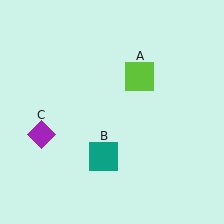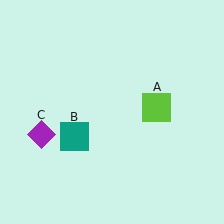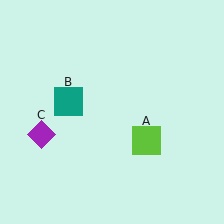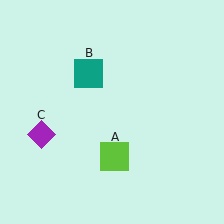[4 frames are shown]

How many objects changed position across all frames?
2 objects changed position: lime square (object A), teal square (object B).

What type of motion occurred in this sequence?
The lime square (object A), teal square (object B) rotated clockwise around the center of the scene.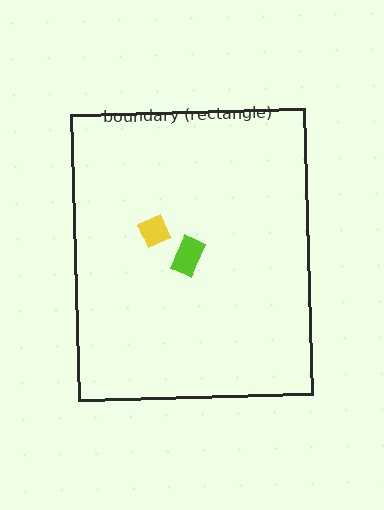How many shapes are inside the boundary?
2 inside, 0 outside.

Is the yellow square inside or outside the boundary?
Inside.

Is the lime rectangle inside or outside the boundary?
Inside.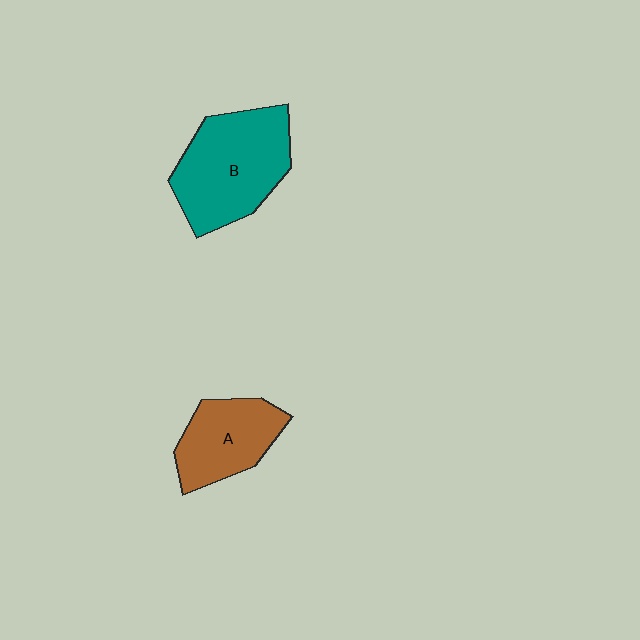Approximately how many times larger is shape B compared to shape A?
Approximately 1.5 times.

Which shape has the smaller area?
Shape A (brown).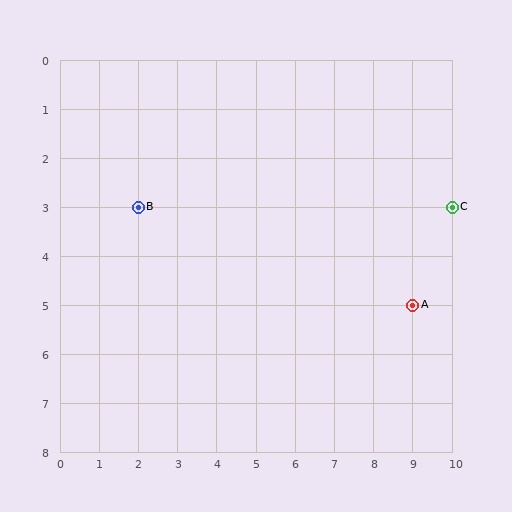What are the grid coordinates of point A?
Point A is at grid coordinates (9, 5).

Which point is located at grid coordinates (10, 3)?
Point C is at (10, 3).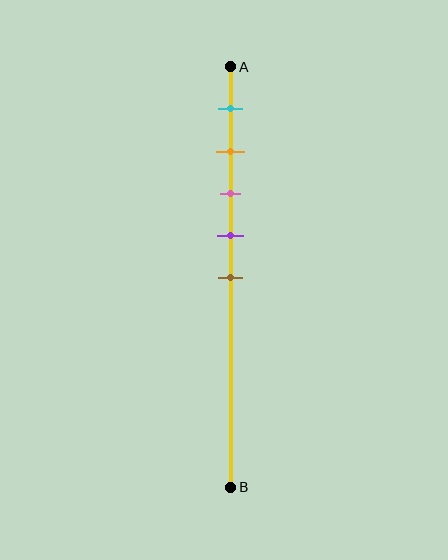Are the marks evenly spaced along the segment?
Yes, the marks are approximately evenly spaced.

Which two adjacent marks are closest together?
The orange and pink marks are the closest adjacent pair.